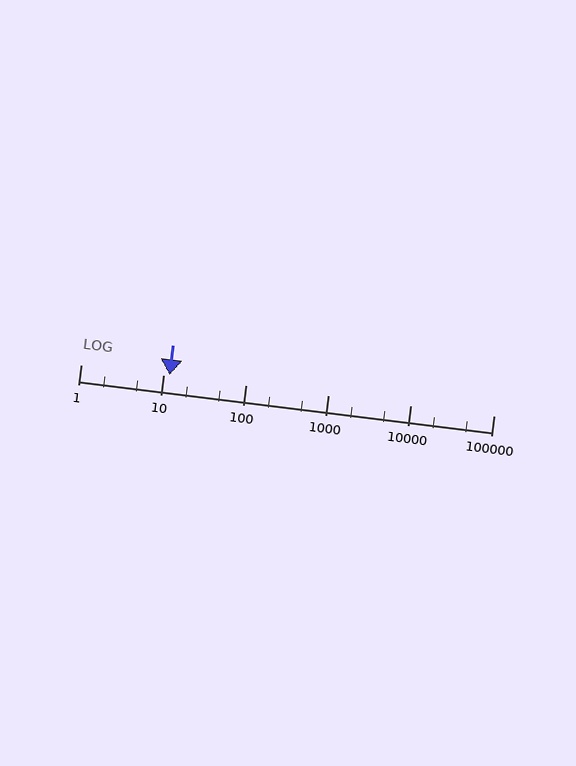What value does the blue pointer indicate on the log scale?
The pointer indicates approximately 12.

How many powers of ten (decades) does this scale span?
The scale spans 5 decades, from 1 to 100000.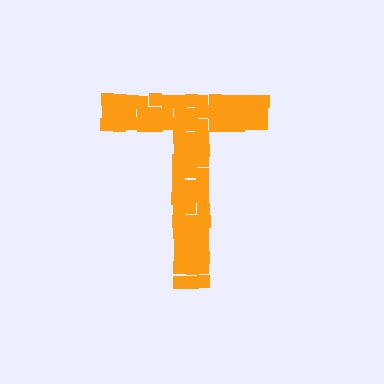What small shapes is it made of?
It is made of small squares.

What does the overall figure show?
The overall figure shows the letter T.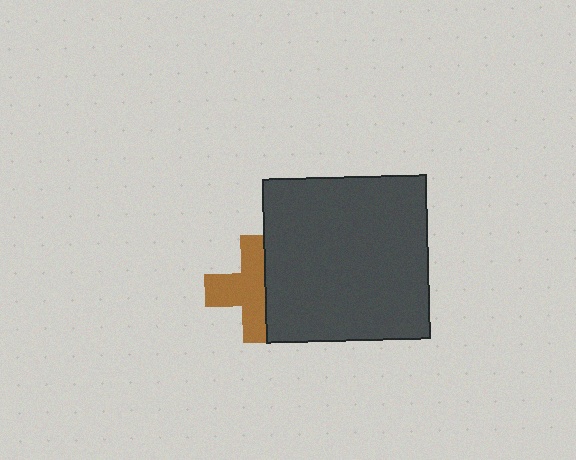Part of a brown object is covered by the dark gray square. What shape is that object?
It is a cross.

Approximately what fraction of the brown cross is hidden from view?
Roughly 38% of the brown cross is hidden behind the dark gray square.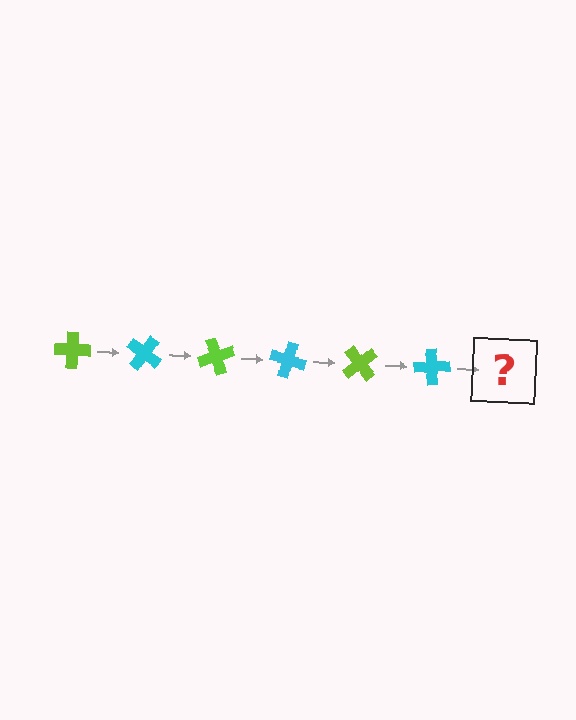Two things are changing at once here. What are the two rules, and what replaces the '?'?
The two rules are that it rotates 35 degrees each step and the color cycles through lime and cyan. The '?' should be a lime cross, rotated 210 degrees from the start.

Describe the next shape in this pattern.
It should be a lime cross, rotated 210 degrees from the start.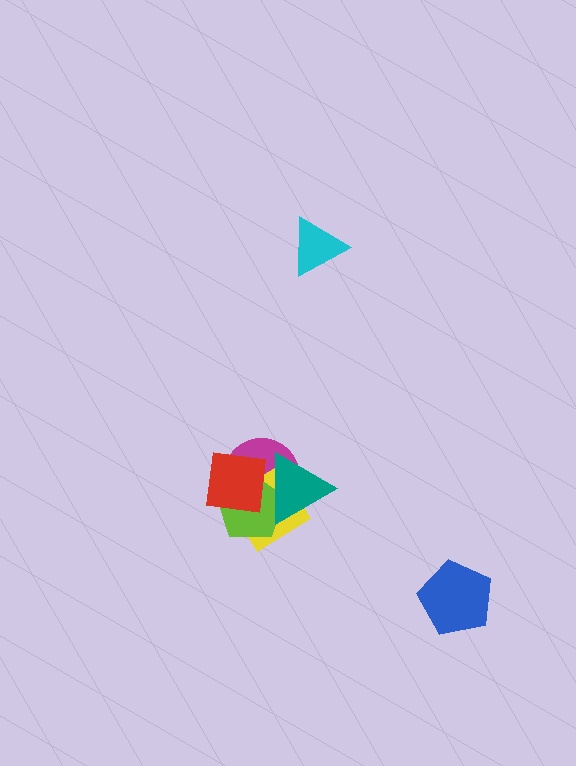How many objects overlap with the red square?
4 objects overlap with the red square.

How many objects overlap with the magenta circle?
4 objects overlap with the magenta circle.